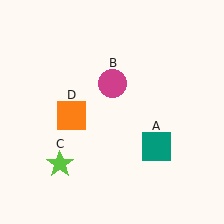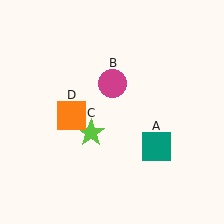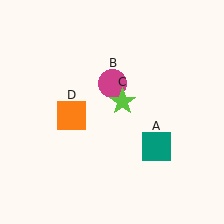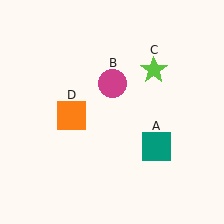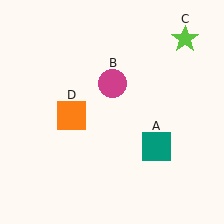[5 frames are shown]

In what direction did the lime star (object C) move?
The lime star (object C) moved up and to the right.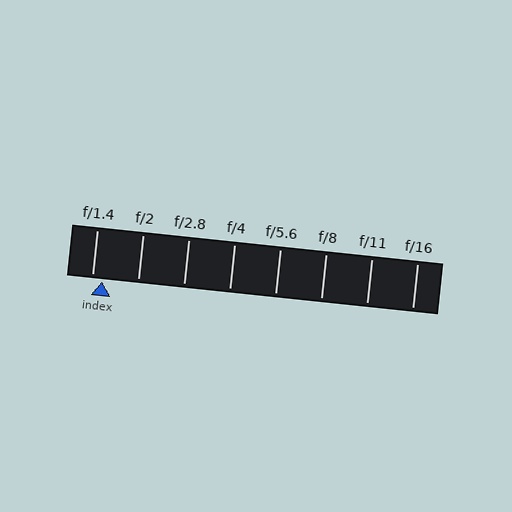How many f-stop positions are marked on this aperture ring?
There are 8 f-stop positions marked.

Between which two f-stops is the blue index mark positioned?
The index mark is between f/1.4 and f/2.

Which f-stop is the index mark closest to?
The index mark is closest to f/1.4.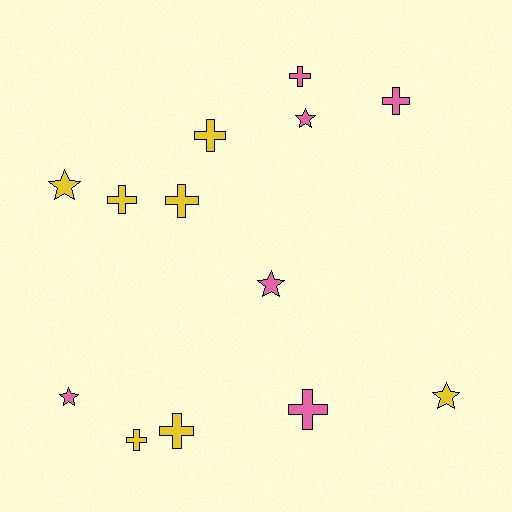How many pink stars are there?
There are 3 pink stars.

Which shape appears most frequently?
Cross, with 8 objects.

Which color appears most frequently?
Yellow, with 7 objects.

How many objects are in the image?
There are 13 objects.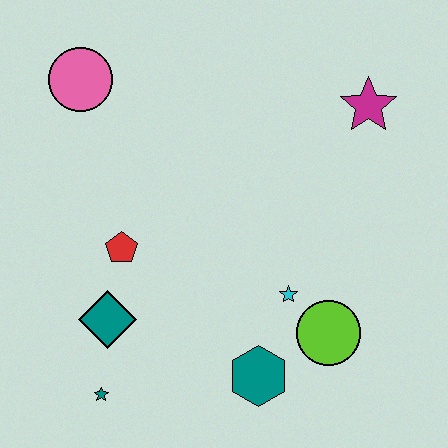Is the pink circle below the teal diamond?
No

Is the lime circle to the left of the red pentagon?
No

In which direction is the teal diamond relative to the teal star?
The teal diamond is above the teal star.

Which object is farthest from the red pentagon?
The magenta star is farthest from the red pentagon.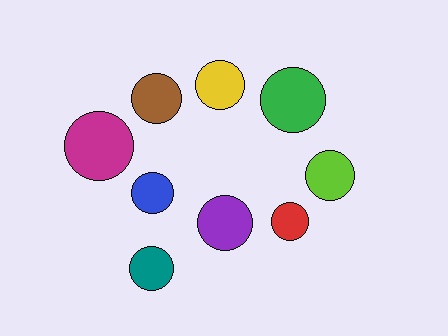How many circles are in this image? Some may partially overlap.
There are 9 circles.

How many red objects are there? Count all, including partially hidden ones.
There is 1 red object.